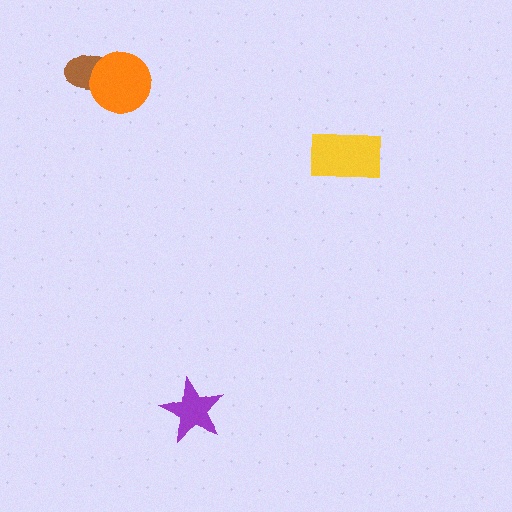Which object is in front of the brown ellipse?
The orange circle is in front of the brown ellipse.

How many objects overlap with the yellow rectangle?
0 objects overlap with the yellow rectangle.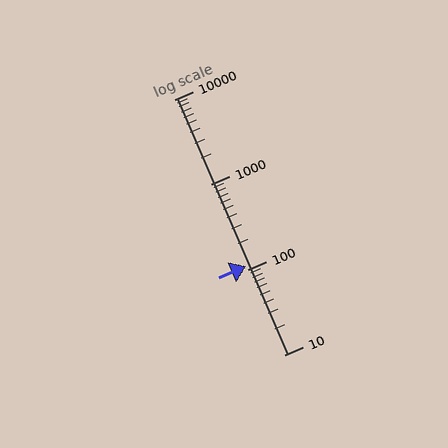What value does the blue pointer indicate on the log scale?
The pointer indicates approximately 110.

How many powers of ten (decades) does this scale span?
The scale spans 3 decades, from 10 to 10000.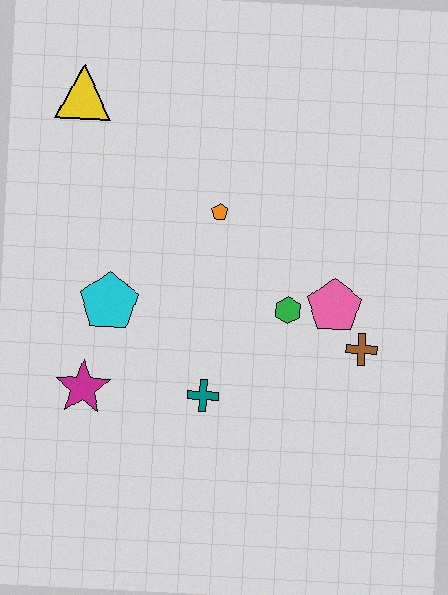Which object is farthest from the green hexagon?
The yellow triangle is farthest from the green hexagon.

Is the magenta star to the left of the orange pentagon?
Yes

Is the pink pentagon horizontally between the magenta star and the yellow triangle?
No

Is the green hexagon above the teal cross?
Yes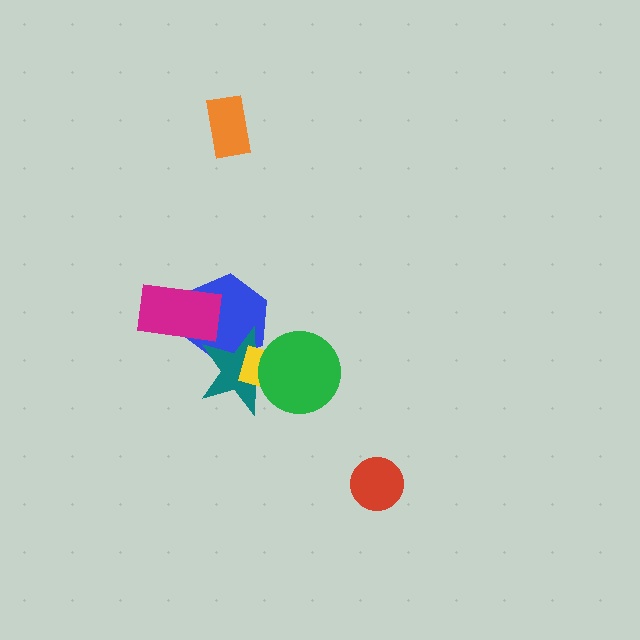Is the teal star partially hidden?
Yes, it is partially covered by another shape.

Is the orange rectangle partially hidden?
No, no other shape covers it.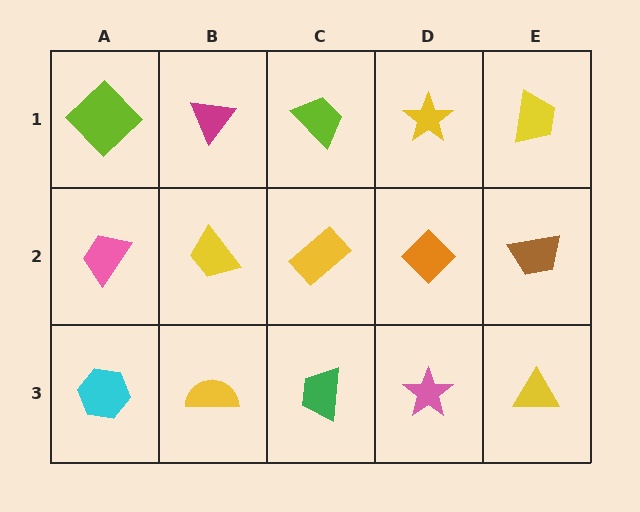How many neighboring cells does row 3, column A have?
2.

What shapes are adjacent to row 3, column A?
A pink trapezoid (row 2, column A), a yellow semicircle (row 3, column B).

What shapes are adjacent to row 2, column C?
A lime trapezoid (row 1, column C), a green trapezoid (row 3, column C), a yellow trapezoid (row 2, column B), an orange diamond (row 2, column D).